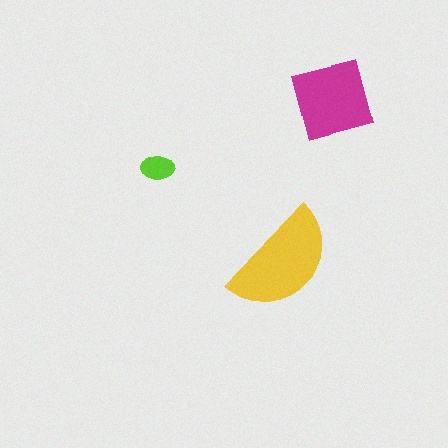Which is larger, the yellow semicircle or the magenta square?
The yellow semicircle.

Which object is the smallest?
The lime ellipse.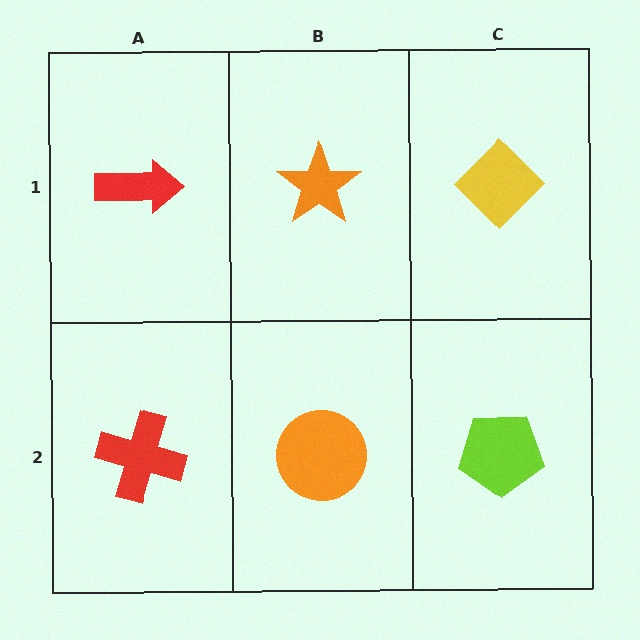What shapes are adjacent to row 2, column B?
An orange star (row 1, column B), a red cross (row 2, column A), a lime pentagon (row 2, column C).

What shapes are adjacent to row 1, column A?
A red cross (row 2, column A), an orange star (row 1, column B).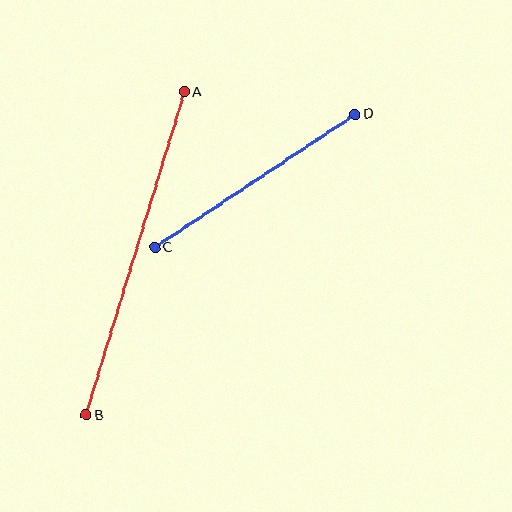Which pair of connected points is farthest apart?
Points A and B are farthest apart.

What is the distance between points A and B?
The distance is approximately 338 pixels.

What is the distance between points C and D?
The distance is approximately 240 pixels.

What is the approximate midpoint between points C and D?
The midpoint is at approximately (255, 181) pixels.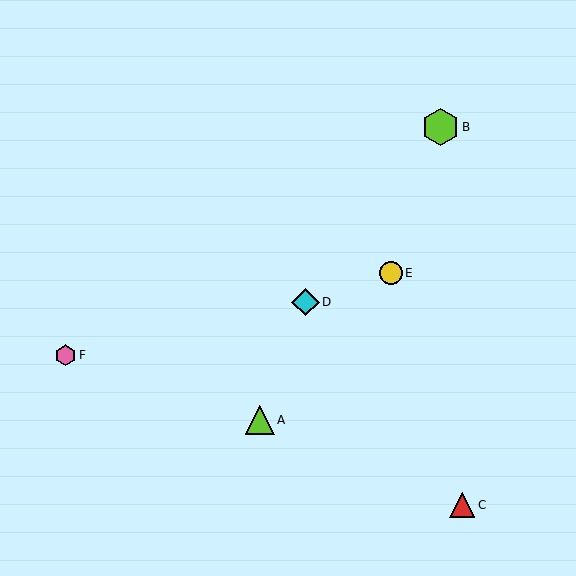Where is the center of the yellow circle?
The center of the yellow circle is at (391, 273).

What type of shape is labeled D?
Shape D is a cyan diamond.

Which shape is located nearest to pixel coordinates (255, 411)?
The lime triangle (labeled A) at (260, 420) is nearest to that location.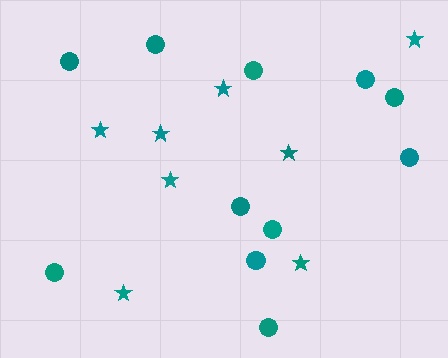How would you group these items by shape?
There are 2 groups: one group of stars (8) and one group of circles (11).